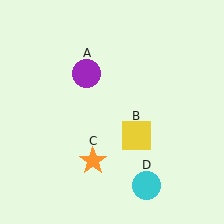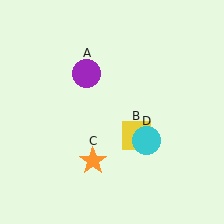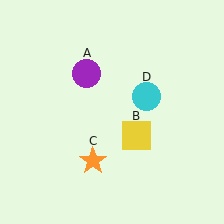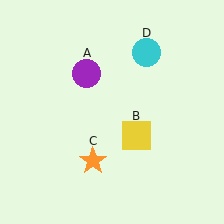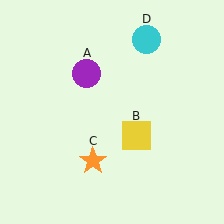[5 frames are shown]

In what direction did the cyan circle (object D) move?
The cyan circle (object D) moved up.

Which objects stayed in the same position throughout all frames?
Purple circle (object A) and yellow square (object B) and orange star (object C) remained stationary.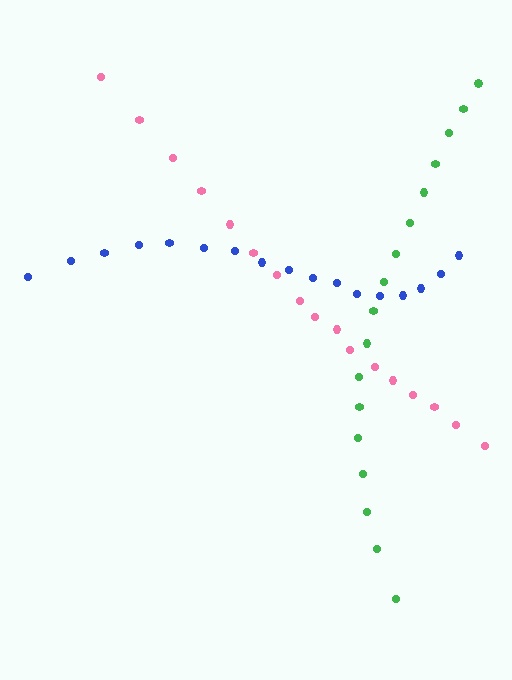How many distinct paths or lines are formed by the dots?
There are 3 distinct paths.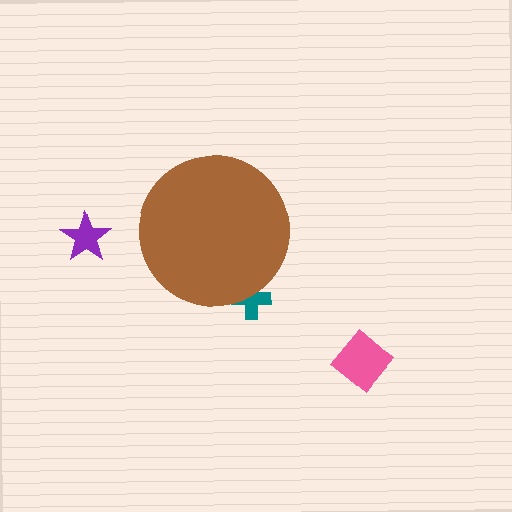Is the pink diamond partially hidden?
No, the pink diamond is fully visible.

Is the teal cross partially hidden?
Yes, the teal cross is partially hidden behind the brown circle.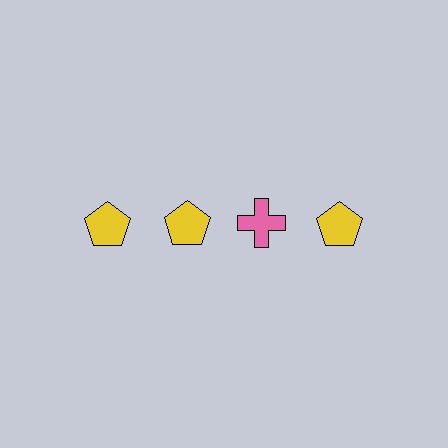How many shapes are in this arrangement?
There are 4 shapes arranged in a grid pattern.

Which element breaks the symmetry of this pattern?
The pink cross in the top row, center column breaks the symmetry. All other shapes are yellow pentagons.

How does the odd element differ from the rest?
It differs in both color (pink instead of yellow) and shape (cross instead of pentagon).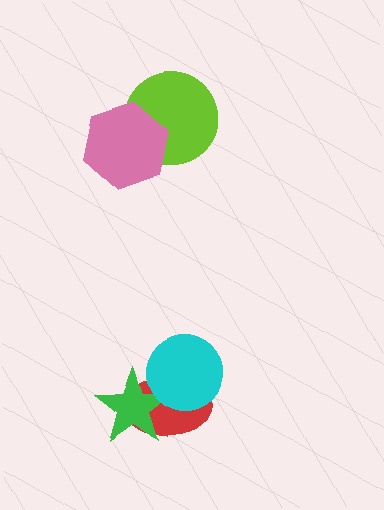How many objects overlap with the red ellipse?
2 objects overlap with the red ellipse.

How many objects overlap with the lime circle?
1 object overlaps with the lime circle.